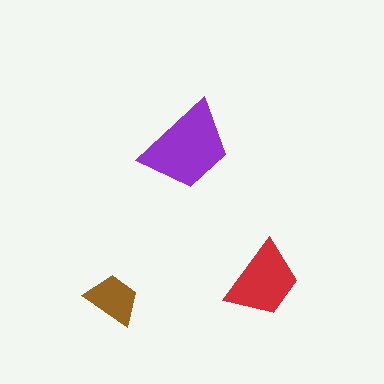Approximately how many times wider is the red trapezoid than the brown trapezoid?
About 1.5 times wider.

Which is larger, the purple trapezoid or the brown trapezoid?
The purple one.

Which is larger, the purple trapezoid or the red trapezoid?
The purple one.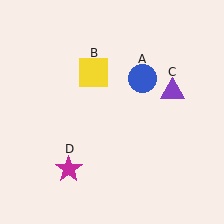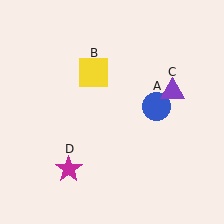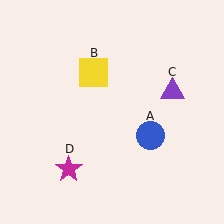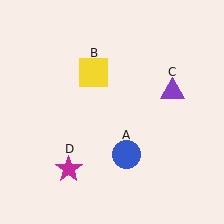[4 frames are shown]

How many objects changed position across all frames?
1 object changed position: blue circle (object A).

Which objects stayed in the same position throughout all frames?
Yellow square (object B) and purple triangle (object C) and magenta star (object D) remained stationary.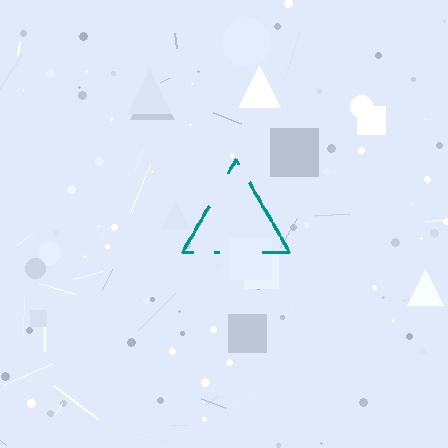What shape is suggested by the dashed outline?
The dashed outline suggests a triangle.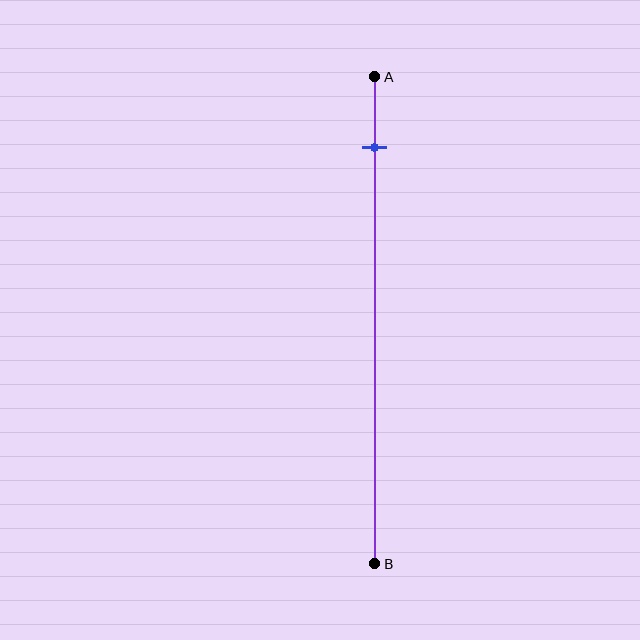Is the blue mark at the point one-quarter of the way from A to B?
No, the mark is at about 15% from A, not at the 25% one-quarter point.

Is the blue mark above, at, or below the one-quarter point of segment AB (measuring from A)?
The blue mark is above the one-quarter point of segment AB.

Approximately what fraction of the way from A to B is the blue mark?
The blue mark is approximately 15% of the way from A to B.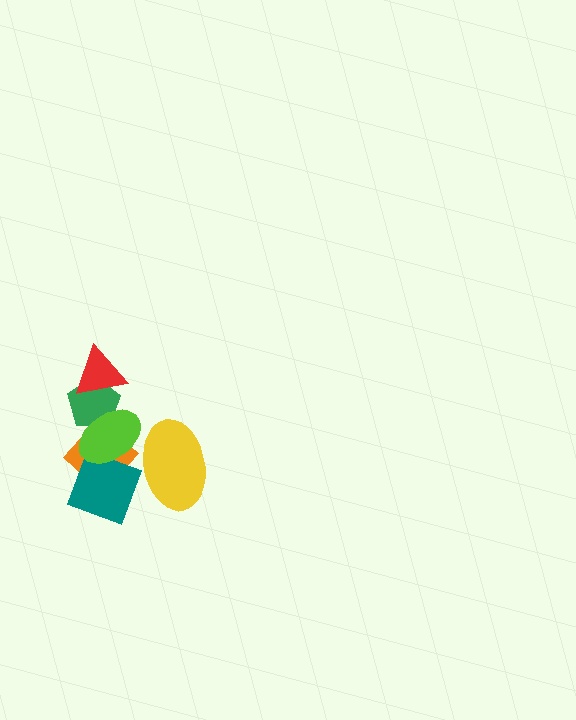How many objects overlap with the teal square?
2 objects overlap with the teal square.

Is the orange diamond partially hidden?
Yes, it is partially covered by another shape.